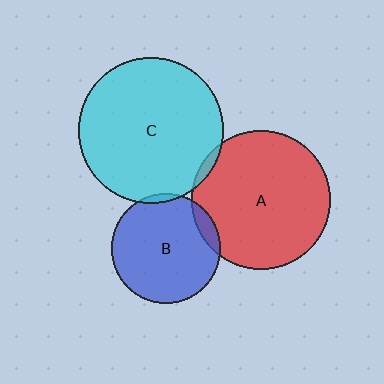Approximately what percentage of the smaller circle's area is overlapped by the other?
Approximately 10%.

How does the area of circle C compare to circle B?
Approximately 1.8 times.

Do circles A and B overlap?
Yes.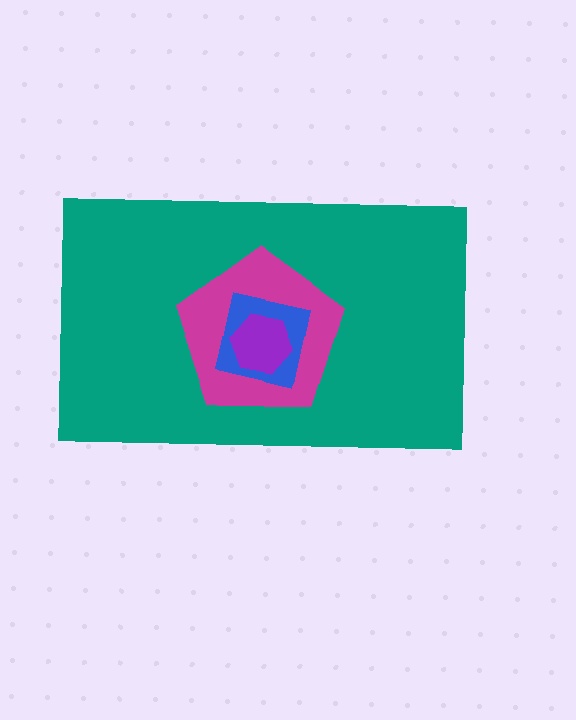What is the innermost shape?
The purple hexagon.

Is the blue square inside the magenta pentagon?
Yes.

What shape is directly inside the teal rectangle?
The magenta pentagon.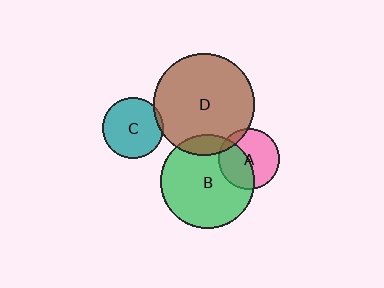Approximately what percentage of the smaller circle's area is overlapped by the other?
Approximately 10%.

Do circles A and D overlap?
Yes.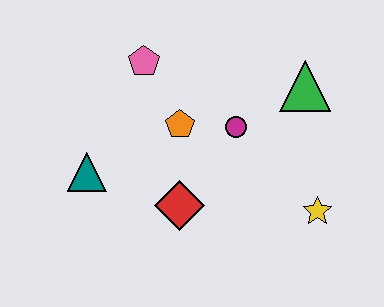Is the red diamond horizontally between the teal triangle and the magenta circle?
Yes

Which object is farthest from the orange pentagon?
The yellow star is farthest from the orange pentagon.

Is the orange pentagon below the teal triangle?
No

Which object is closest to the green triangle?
The magenta circle is closest to the green triangle.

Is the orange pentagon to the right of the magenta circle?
No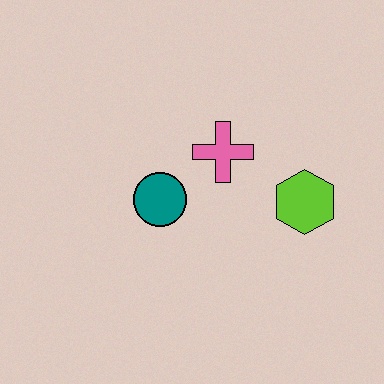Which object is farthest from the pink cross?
The lime hexagon is farthest from the pink cross.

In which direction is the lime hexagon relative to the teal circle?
The lime hexagon is to the right of the teal circle.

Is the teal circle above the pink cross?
No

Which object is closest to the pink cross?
The teal circle is closest to the pink cross.